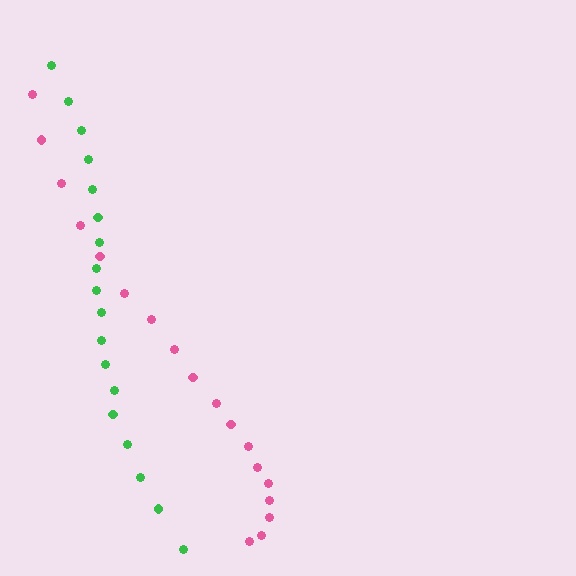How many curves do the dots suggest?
There are 2 distinct paths.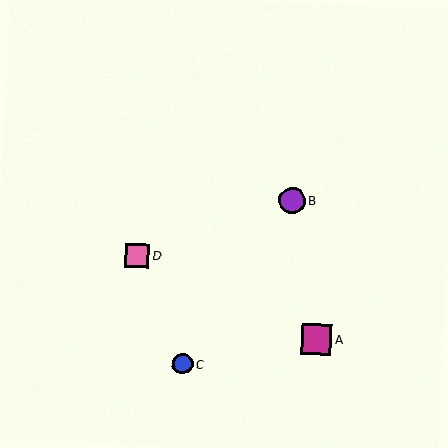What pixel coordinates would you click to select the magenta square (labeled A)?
Click at (316, 339) to select the magenta square A.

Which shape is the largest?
The magenta square (labeled A) is the largest.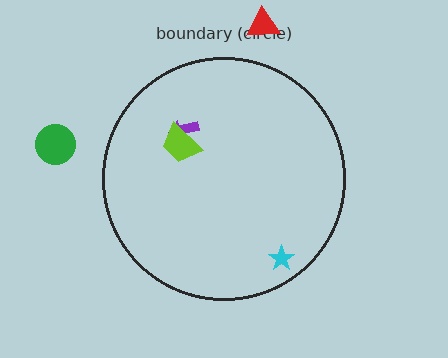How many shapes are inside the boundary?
3 inside, 2 outside.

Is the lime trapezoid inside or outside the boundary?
Inside.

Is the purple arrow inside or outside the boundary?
Inside.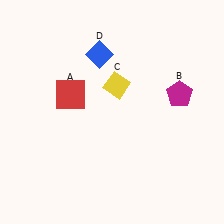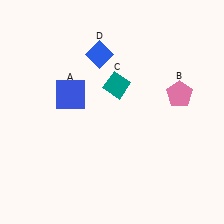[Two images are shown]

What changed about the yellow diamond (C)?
In Image 1, C is yellow. In Image 2, it changed to teal.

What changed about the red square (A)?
In Image 1, A is red. In Image 2, it changed to blue.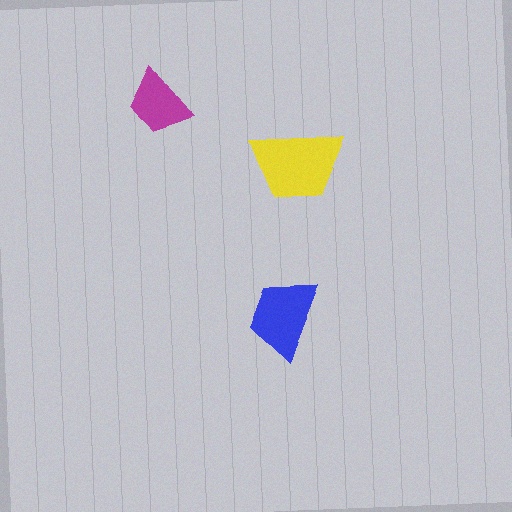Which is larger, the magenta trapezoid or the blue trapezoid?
The blue one.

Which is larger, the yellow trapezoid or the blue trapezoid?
The yellow one.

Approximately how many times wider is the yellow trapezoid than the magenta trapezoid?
About 1.5 times wider.